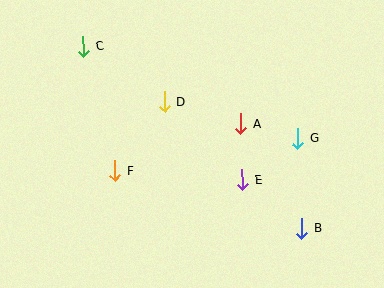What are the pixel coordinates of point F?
Point F is at (115, 171).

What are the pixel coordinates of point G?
Point G is at (298, 139).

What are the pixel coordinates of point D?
Point D is at (165, 102).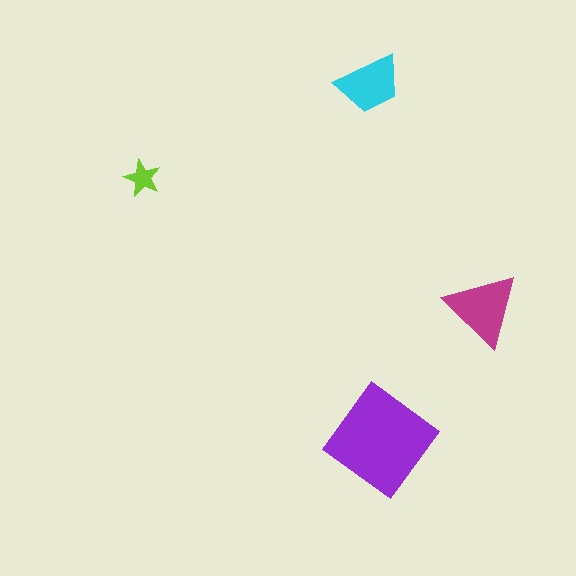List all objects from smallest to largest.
The lime star, the cyan trapezoid, the magenta triangle, the purple diamond.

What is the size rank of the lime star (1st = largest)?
4th.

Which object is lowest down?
The purple diamond is bottommost.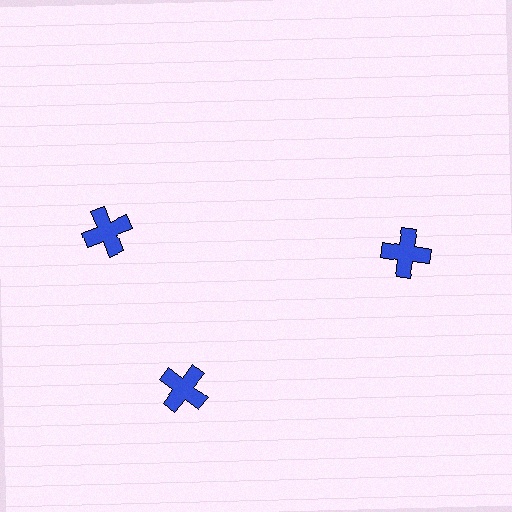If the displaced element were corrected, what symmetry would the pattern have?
It would have 3-fold rotational symmetry — the pattern would map onto itself every 120 degrees.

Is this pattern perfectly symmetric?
No. The 3 blue crosses are arranged in a ring, but one element near the 11 o'clock position is rotated out of alignment along the ring, breaking the 3-fold rotational symmetry.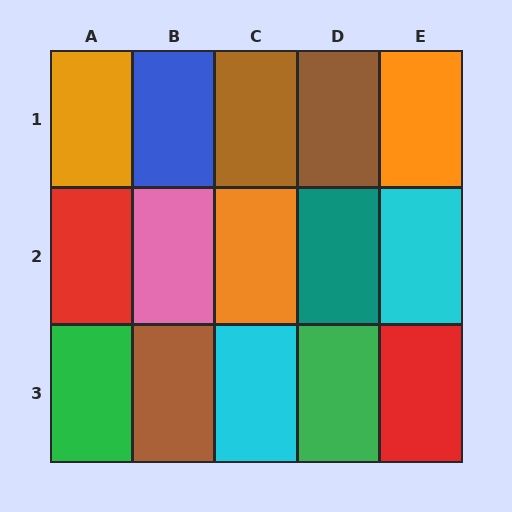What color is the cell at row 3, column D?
Green.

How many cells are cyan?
2 cells are cyan.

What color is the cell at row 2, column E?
Cyan.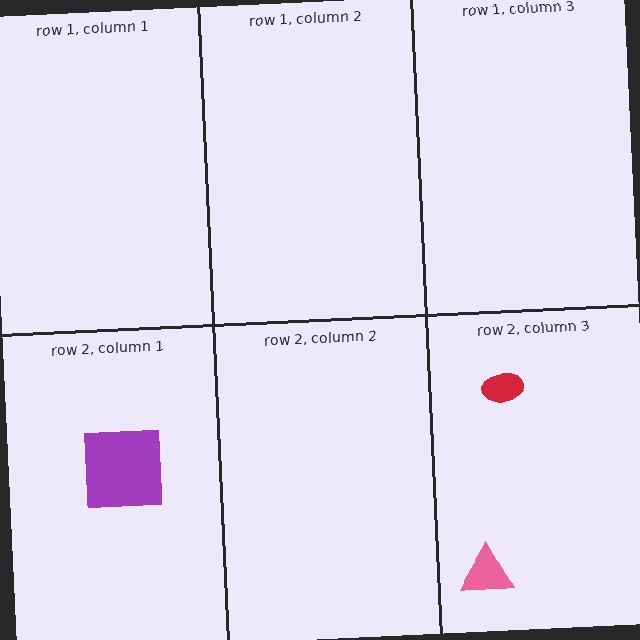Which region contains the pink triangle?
The row 2, column 3 region.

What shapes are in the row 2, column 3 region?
The pink triangle, the red ellipse.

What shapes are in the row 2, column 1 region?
The purple square.